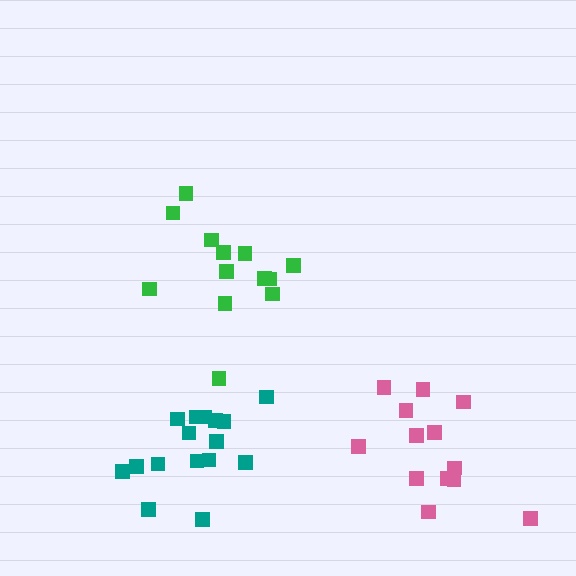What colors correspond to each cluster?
The clusters are colored: pink, teal, green.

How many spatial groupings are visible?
There are 3 spatial groupings.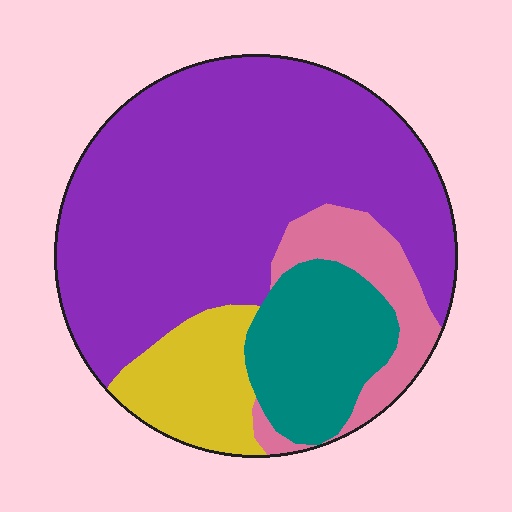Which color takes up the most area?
Purple, at roughly 60%.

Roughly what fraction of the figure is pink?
Pink covers 11% of the figure.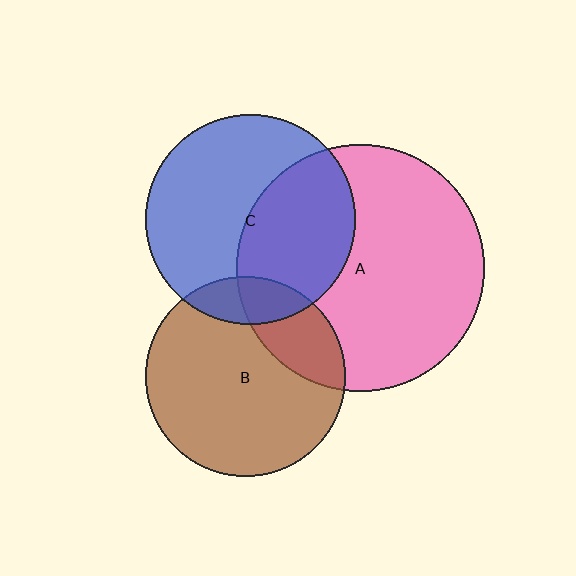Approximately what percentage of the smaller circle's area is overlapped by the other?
Approximately 45%.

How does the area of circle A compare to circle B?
Approximately 1.5 times.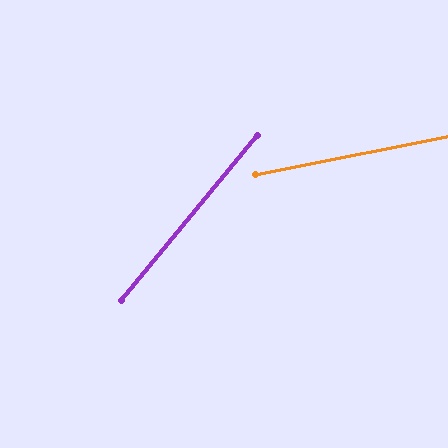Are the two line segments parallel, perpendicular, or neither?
Neither parallel nor perpendicular — they differ by about 40°.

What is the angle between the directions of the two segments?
Approximately 40 degrees.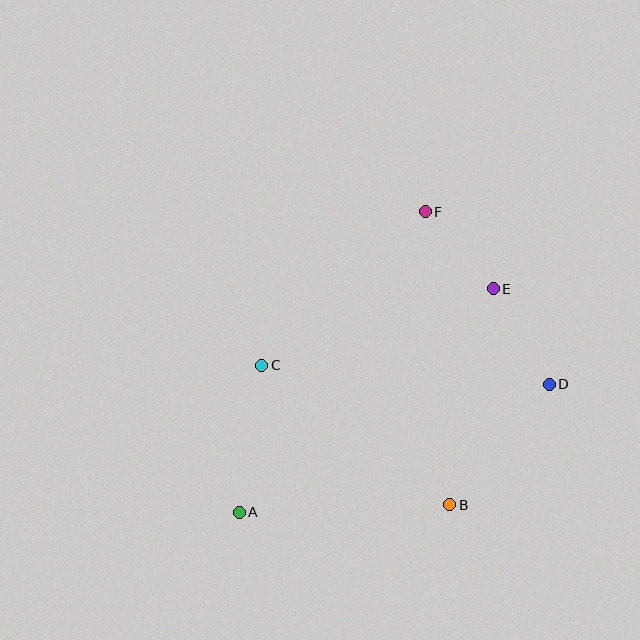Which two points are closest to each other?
Points E and F are closest to each other.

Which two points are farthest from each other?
Points A and F are farthest from each other.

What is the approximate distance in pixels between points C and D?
The distance between C and D is approximately 288 pixels.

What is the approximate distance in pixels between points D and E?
The distance between D and E is approximately 111 pixels.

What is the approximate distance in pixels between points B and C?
The distance between B and C is approximately 234 pixels.